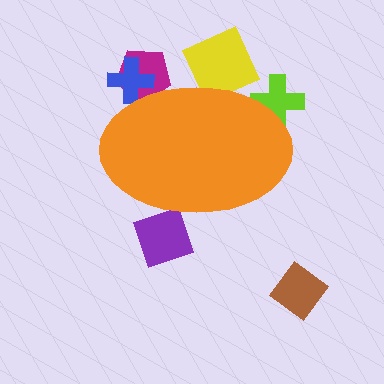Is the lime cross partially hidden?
Yes, the lime cross is partially hidden behind the orange ellipse.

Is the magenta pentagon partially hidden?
Yes, the magenta pentagon is partially hidden behind the orange ellipse.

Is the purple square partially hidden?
Yes, the purple square is partially hidden behind the orange ellipse.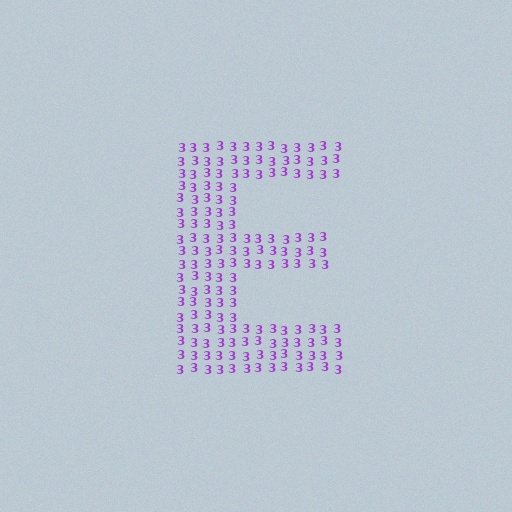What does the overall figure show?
The overall figure shows the letter E.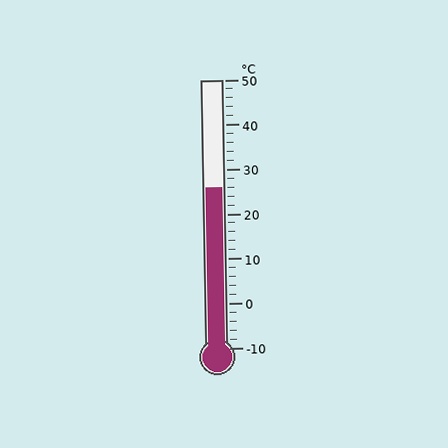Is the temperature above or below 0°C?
The temperature is above 0°C.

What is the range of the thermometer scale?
The thermometer scale ranges from -10°C to 50°C.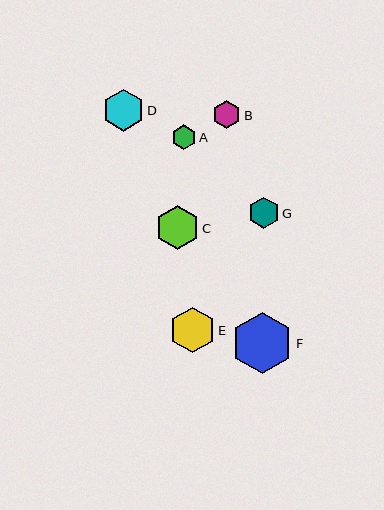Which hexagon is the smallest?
Hexagon A is the smallest with a size of approximately 25 pixels.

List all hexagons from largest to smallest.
From largest to smallest: F, E, C, D, G, B, A.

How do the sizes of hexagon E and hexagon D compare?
Hexagon E and hexagon D are approximately the same size.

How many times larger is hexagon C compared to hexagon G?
Hexagon C is approximately 1.4 times the size of hexagon G.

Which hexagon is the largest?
Hexagon F is the largest with a size of approximately 62 pixels.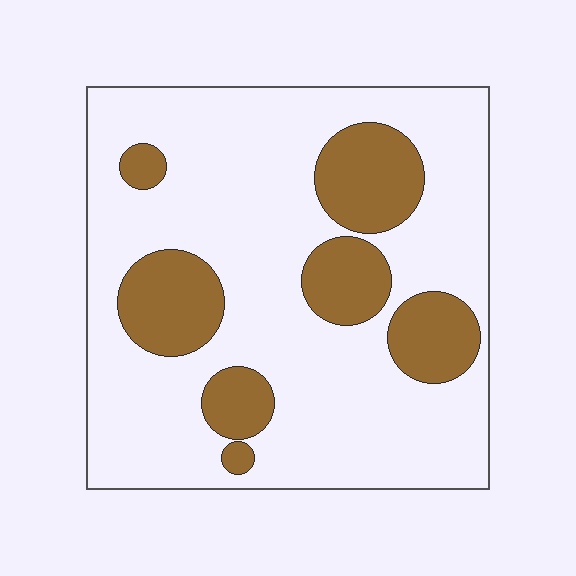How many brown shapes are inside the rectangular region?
7.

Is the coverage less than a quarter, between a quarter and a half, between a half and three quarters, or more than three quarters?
Less than a quarter.